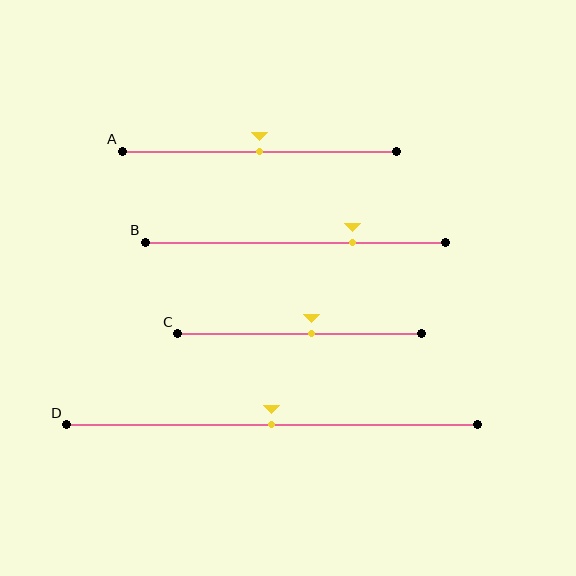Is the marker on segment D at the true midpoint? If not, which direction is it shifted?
Yes, the marker on segment D is at the true midpoint.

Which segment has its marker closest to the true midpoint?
Segment A has its marker closest to the true midpoint.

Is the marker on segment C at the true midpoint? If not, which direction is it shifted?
No, the marker on segment C is shifted to the right by about 5% of the segment length.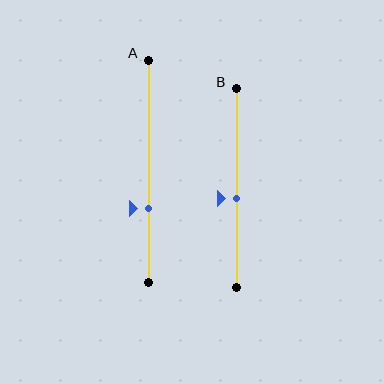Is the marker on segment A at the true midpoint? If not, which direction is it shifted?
No, the marker on segment A is shifted downward by about 17% of the segment length.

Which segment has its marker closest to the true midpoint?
Segment B has its marker closest to the true midpoint.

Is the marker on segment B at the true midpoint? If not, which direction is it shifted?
No, the marker on segment B is shifted downward by about 6% of the segment length.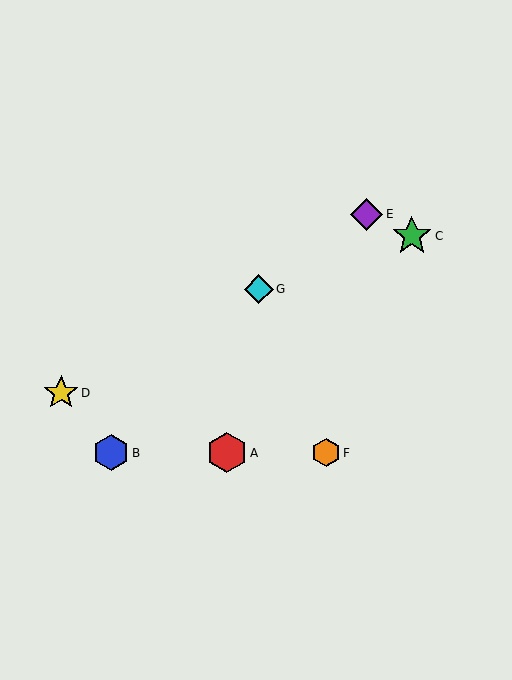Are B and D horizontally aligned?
No, B is at y≈453 and D is at y≈393.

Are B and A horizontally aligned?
Yes, both are at y≈453.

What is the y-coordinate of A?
Object A is at y≈453.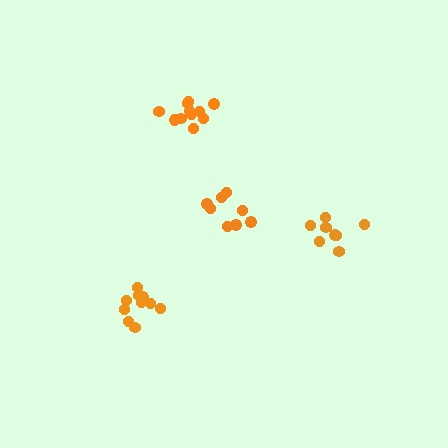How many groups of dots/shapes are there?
There are 4 groups.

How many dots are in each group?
Group 1: 8 dots, Group 2: 11 dots, Group 3: 10 dots, Group 4: 8 dots (37 total).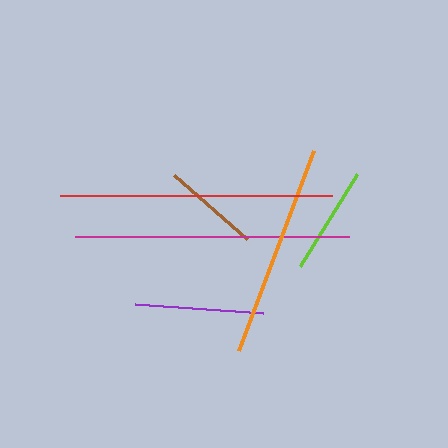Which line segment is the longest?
The magenta line is the longest at approximately 274 pixels.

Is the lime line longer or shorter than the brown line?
The lime line is longer than the brown line.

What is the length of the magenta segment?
The magenta segment is approximately 274 pixels long.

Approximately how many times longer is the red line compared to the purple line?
The red line is approximately 2.1 times the length of the purple line.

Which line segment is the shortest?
The brown line is the shortest at approximately 97 pixels.